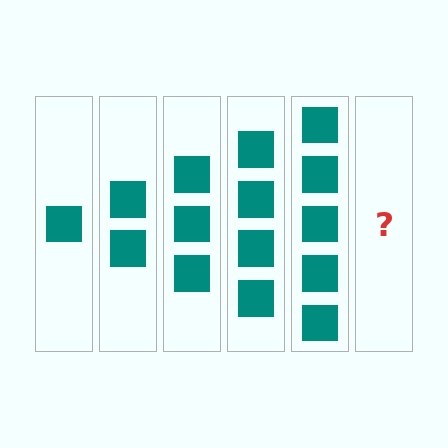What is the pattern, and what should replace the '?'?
The pattern is that each step adds one more square. The '?' should be 6 squares.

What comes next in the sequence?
The next element should be 6 squares.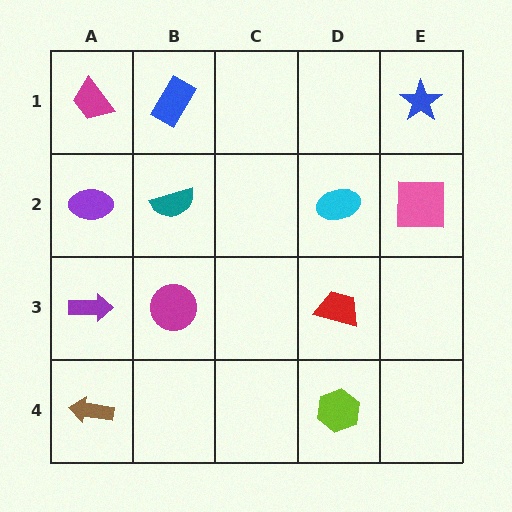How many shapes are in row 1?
3 shapes.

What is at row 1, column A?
A magenta trapezoid.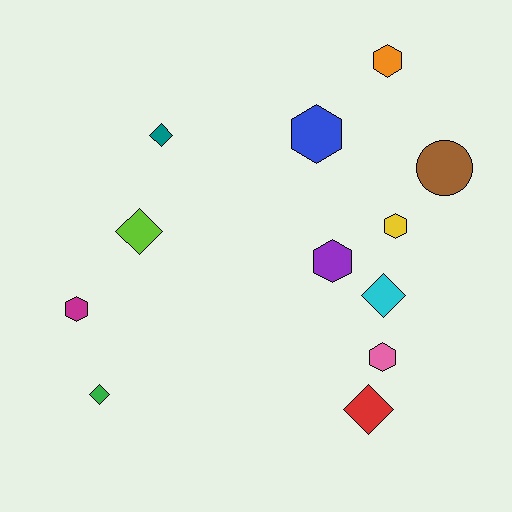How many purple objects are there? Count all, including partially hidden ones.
There is 1 purple object.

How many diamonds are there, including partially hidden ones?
There are 5 diamonds.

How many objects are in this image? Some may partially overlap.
There are 12 objects.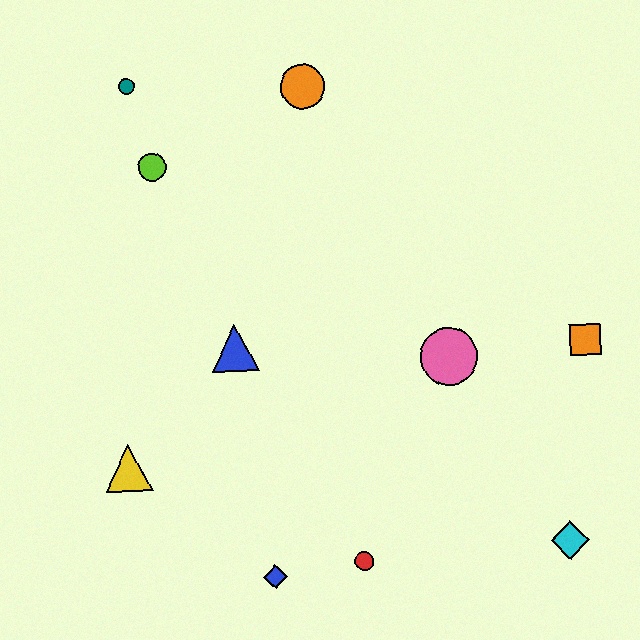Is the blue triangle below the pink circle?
No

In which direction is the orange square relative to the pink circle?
The orange square is to the right of the pink circle.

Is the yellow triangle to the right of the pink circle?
No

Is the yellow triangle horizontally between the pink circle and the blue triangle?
No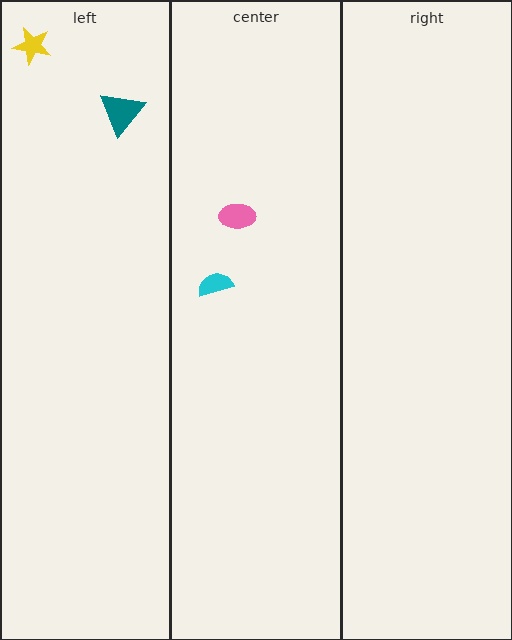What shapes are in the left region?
The teal triangle, the yellow star.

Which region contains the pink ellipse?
The center region.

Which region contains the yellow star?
The left region.